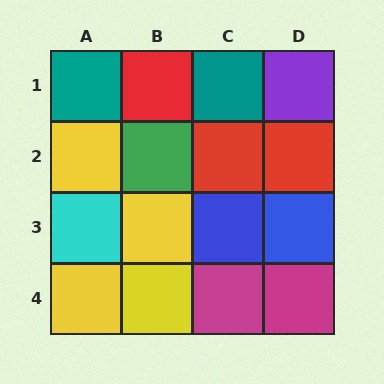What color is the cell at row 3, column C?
Blue.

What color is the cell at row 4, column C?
Magenta.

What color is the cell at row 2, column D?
Red.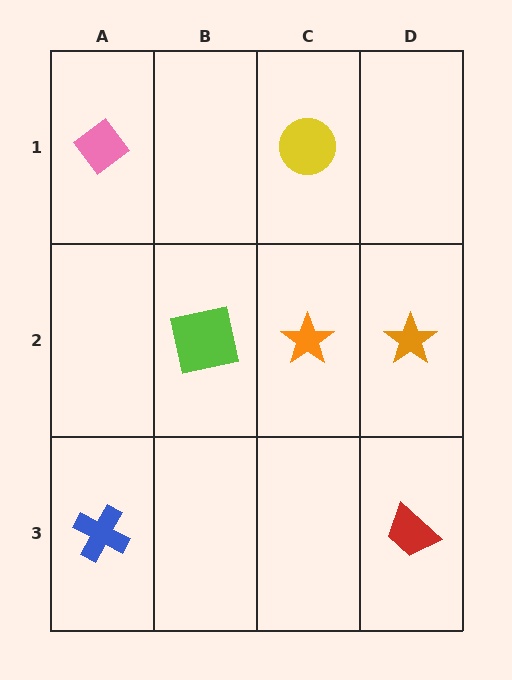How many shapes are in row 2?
3 shapes.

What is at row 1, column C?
A yellow circle.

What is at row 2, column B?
A lime square.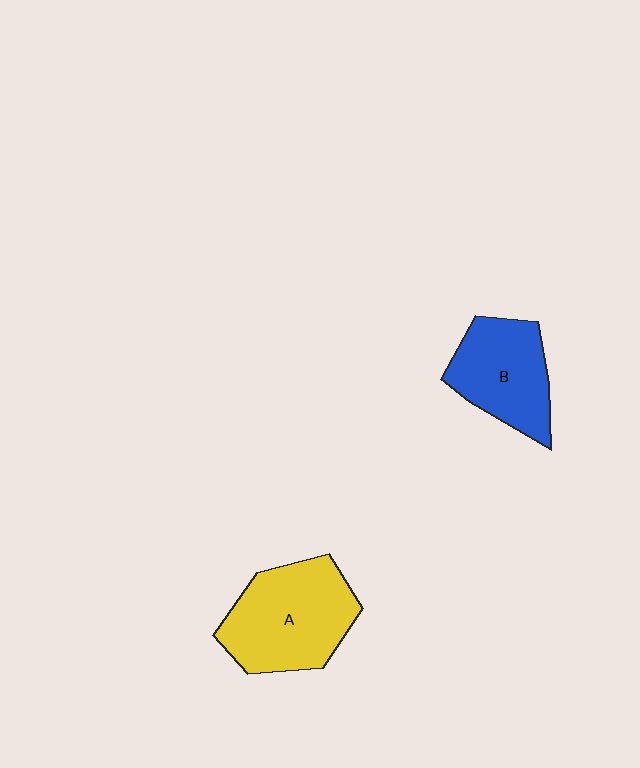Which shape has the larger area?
Shape A (yellow).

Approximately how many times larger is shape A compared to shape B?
Approximately 1.3 times.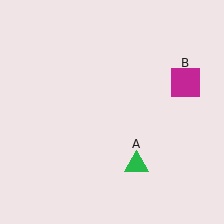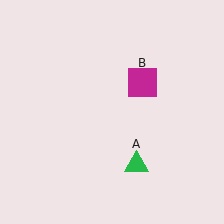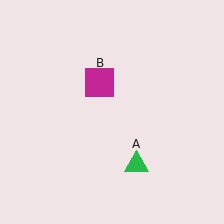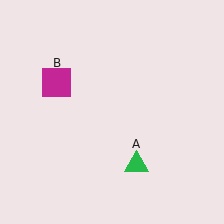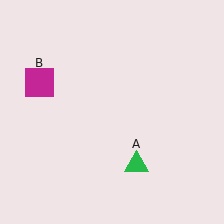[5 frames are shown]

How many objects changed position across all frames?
1 object changed position: magenta square (object B).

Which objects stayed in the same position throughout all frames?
Green triangle (object A) remained stationary.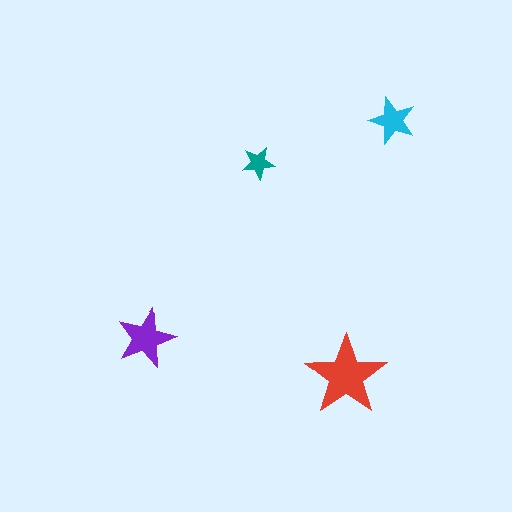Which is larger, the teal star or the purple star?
The purple one.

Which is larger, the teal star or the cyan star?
The cyan one.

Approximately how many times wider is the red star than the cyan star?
About 1.5 times wider.